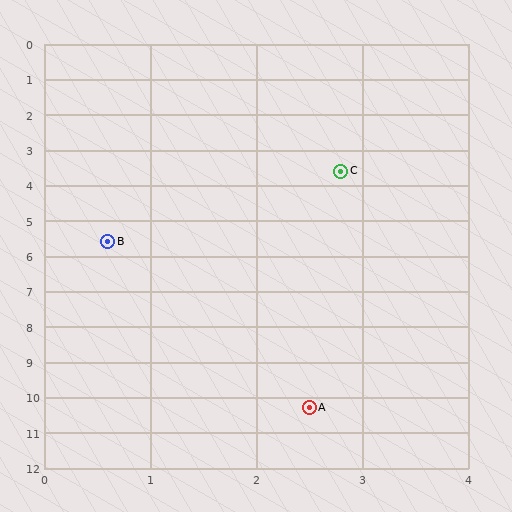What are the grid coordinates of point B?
Point B is at approximately (0.6, 5.6).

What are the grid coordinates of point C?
Point C is at approximately (2.8, 3.6).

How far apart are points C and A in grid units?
Points C and A are about 6.7 grid units apart.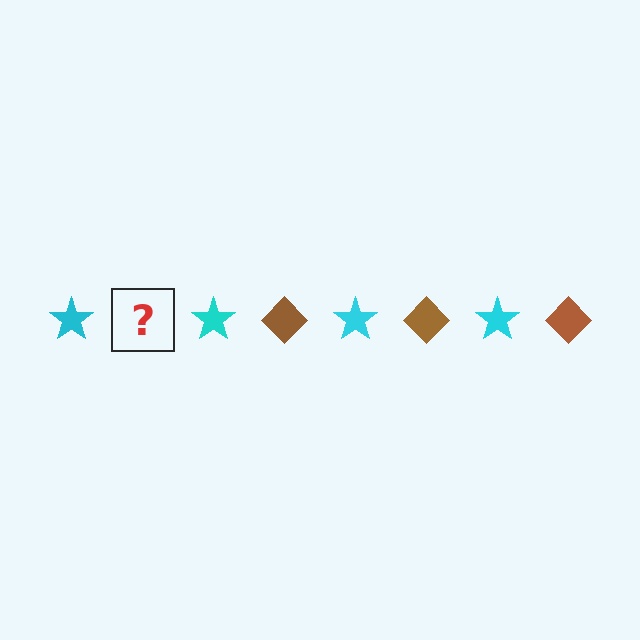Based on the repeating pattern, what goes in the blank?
The blank should be a brown diamond.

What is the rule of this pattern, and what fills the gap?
The rule is that the pattern alternates between cyan star and brown diamond. The gap should be filled with a brown diamond.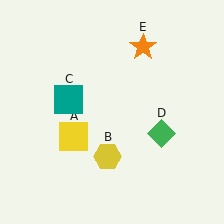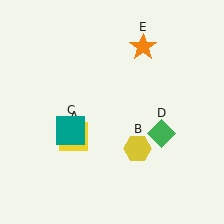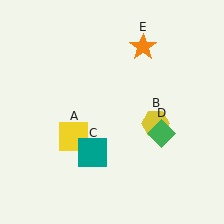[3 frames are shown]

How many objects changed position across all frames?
2 objects changed position: yellow hexagon (object B), teal square (object C).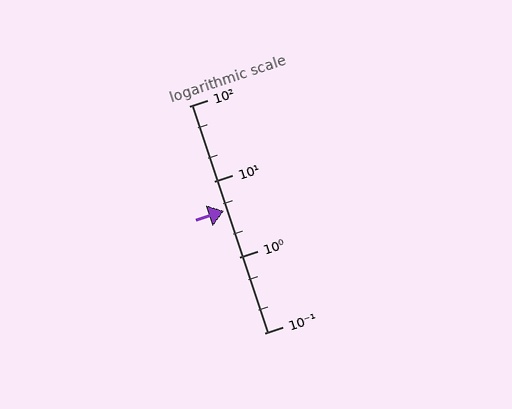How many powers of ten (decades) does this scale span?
The scale spans 3 decades, from 0.1 to 100.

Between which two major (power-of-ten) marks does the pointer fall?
The pointer is between 1 and 10.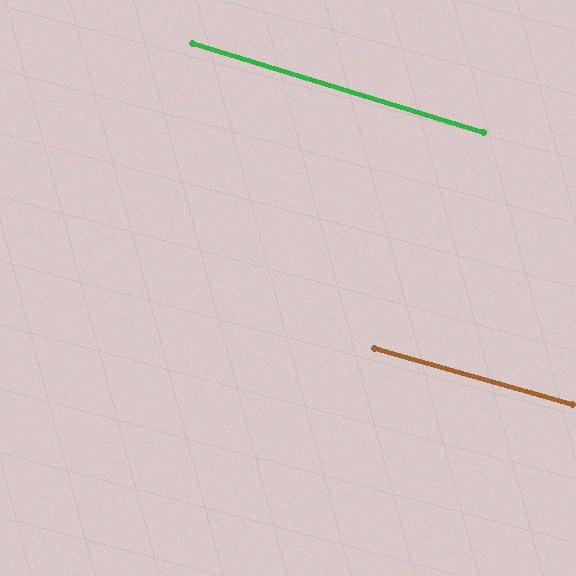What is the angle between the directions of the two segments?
Approximately 1 degree.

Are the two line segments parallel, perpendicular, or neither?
Parallel — their directions differ by only 1.1°.